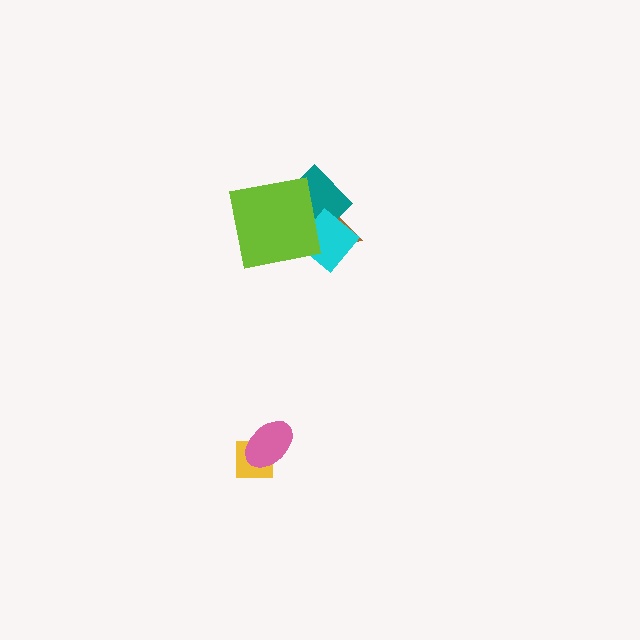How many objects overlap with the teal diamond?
3 objects overlap with the teal diamond.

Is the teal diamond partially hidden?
Yes, it is partially covered by another shape.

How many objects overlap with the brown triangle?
3 objects overlap with the brown triangle.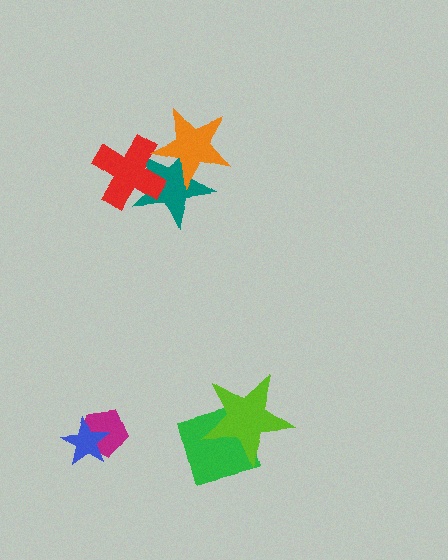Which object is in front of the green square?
The lime star is in front of the green square.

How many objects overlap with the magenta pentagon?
1 object overlaps with the magenta pentagon.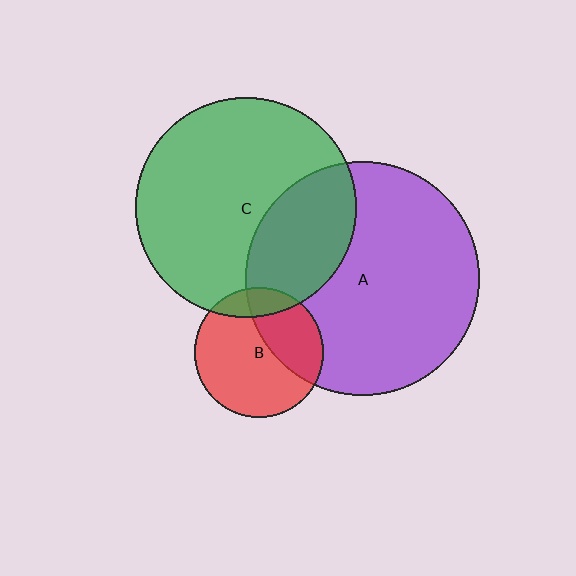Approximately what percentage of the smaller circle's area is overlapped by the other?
Approximately 30%.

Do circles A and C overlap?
Yes.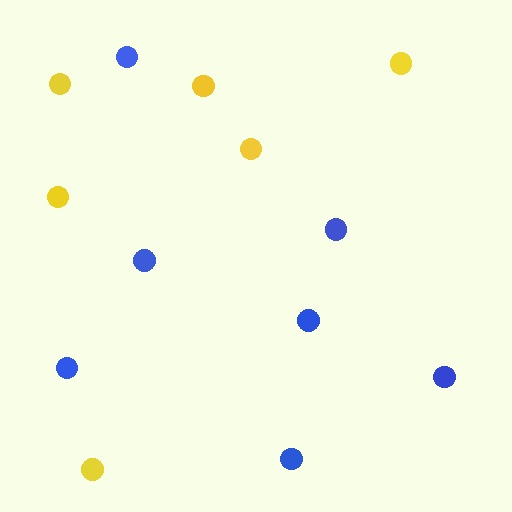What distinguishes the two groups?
There are 2 groups: one group of blue circles (7) and one group of yellow circles (6).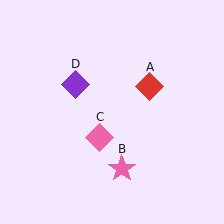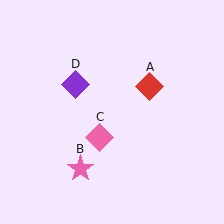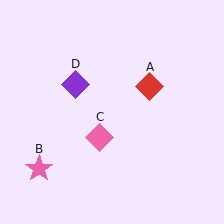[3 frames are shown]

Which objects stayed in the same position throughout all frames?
Red diamond (object A) and pink diamond (object C) and purple diamond (object D) remained stationary.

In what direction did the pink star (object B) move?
The pink star (object B) moved left.